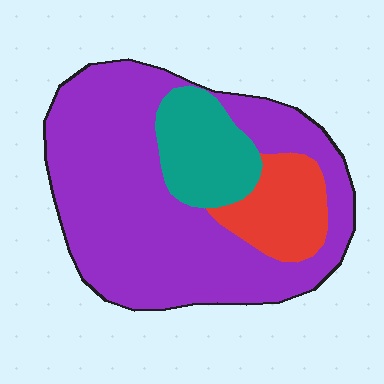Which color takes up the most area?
Purple, at roughly 70%.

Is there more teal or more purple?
Purple.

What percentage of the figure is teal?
Teal takes up about one sixth (1/6) of the figure.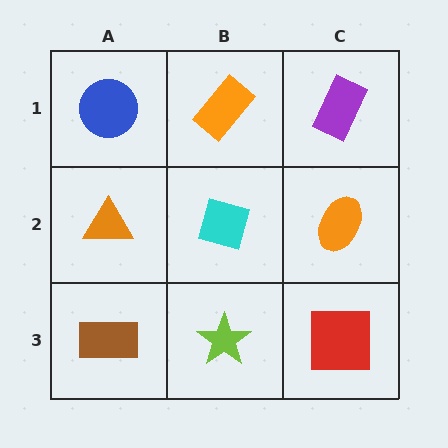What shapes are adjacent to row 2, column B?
An orange rectangle (row 1, column B), a lime star (row 3, column B), an orange triangle (row 2, column A), an orange ellipse (row 2, column C).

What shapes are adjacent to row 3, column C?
An orange ellipse (row 2, column C), a lime star (row 3, column B).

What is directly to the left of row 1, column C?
An orange rectangle.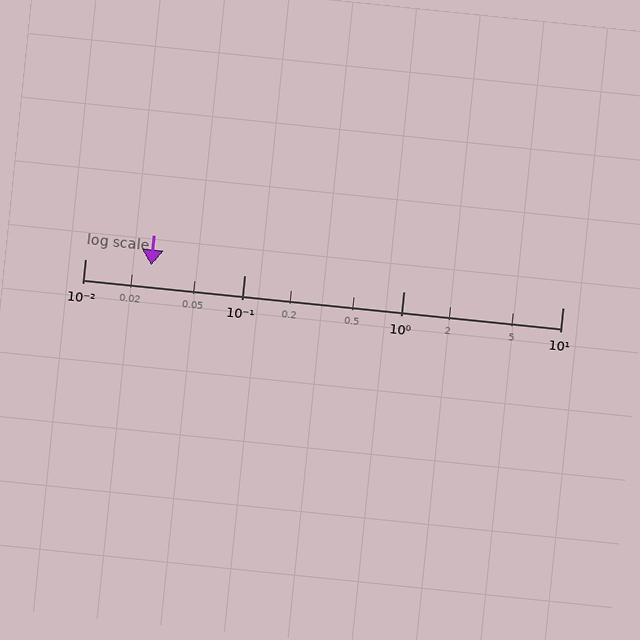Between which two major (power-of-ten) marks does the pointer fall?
The pointer is between 0.01 and 0.1.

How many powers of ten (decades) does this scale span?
The scale spans 3 decades, from 0.01 to 10.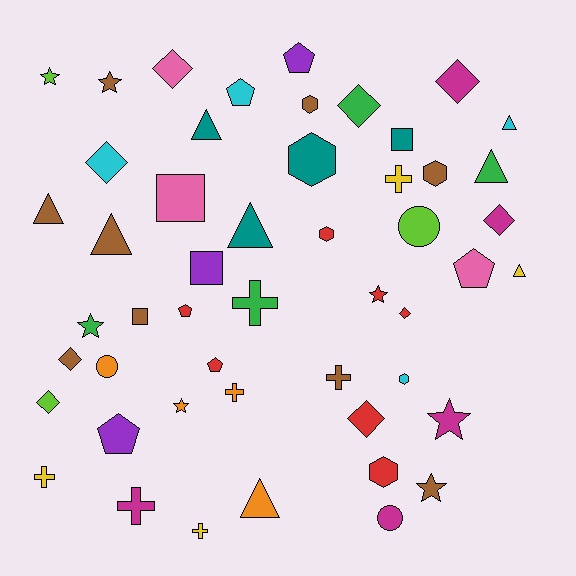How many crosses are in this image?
There are 7 crosses.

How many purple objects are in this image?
There are 3 purple objects.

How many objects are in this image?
There are 50 objects.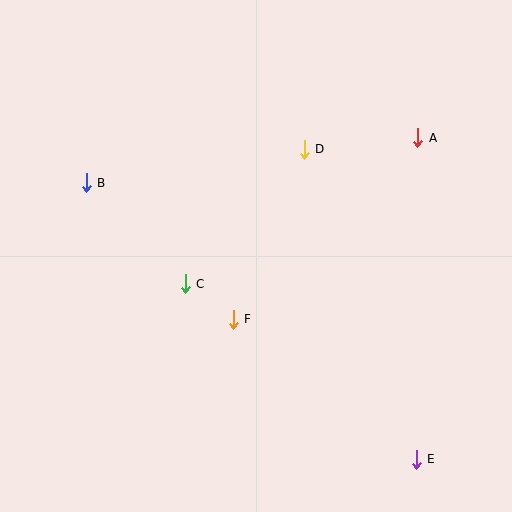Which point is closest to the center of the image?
Point F at (233, 319) is closest to the center.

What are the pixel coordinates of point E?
Point E is at (416, 459).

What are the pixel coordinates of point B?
Point B is at (86, 183).